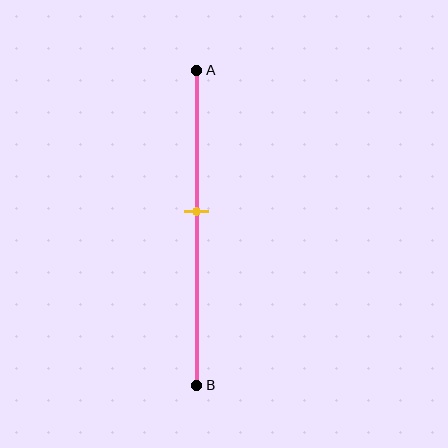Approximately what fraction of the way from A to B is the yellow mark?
The yellow mark is approximately 45% of the way from A to B.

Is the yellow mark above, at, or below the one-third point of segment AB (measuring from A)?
The yellow mark is below the one-third point of segment AB.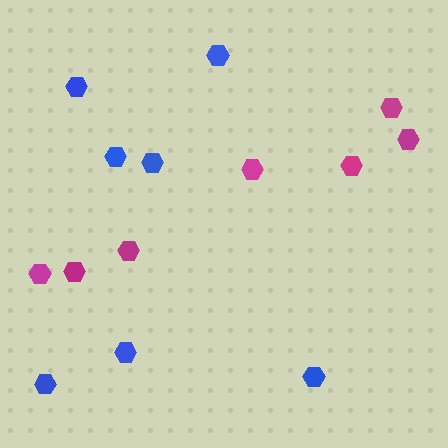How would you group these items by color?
There are 2 groups: one group of magenta hexagons (7) and one group of blue hexagons (7).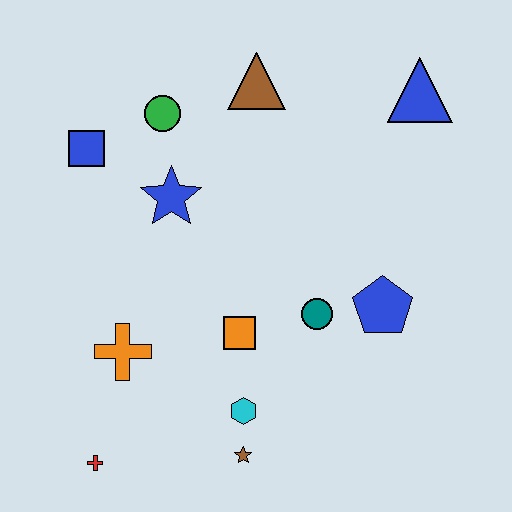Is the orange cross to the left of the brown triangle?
Yes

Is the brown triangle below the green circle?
No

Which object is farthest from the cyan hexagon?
The blue triangle is farthest from the cyan hexagon.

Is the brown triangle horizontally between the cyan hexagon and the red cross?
No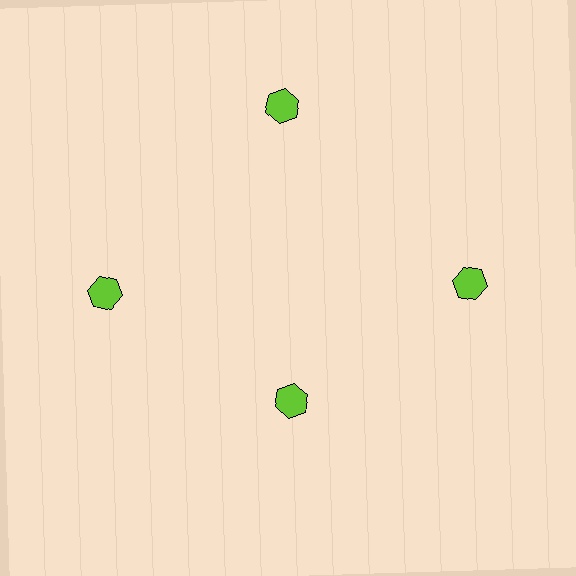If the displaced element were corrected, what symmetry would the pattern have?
It would have 4-fold rotational symmetry — the pattern would map onto itself every 90 degrees.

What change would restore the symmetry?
The symmetry would be restored by moving it outward, back onto the ring so that all 4 hexagons sit at equal angles and equal distance from the center.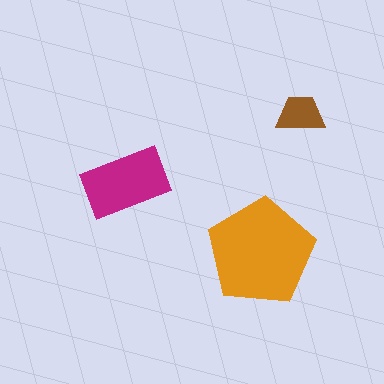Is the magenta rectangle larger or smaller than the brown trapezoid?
Larger.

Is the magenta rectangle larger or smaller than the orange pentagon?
Smaller.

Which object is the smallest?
The brown trapezoid.